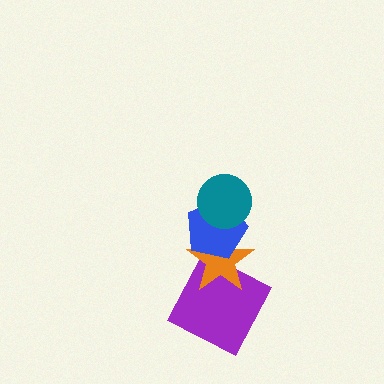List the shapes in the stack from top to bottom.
From top to bottom: the teal circle, the blue pentagon, the orange star, the purple square.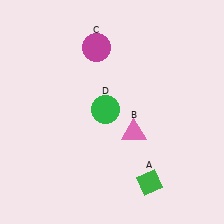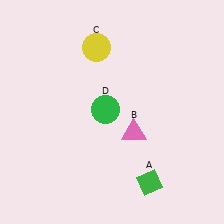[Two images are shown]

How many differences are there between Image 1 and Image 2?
There is 1 difference between the two images.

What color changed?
The circle (C) changed from magenta in Image 1 to yellow in Image 2.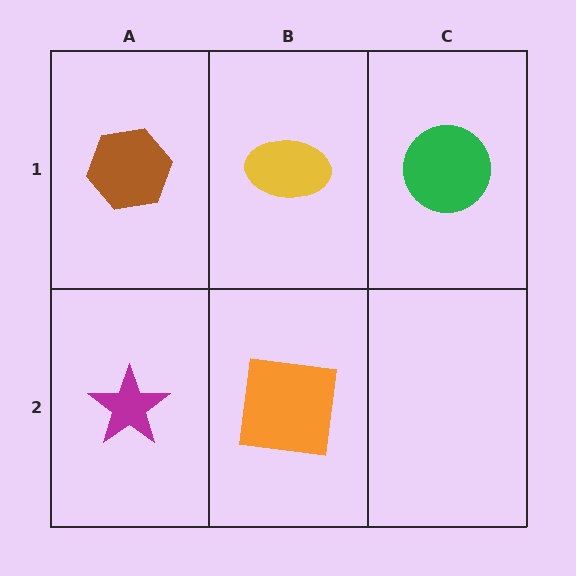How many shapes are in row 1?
3 shapes.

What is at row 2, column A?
A magenta star.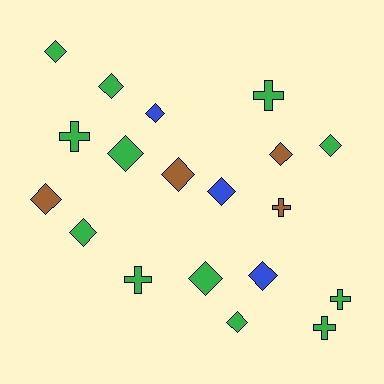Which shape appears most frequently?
Diamond, with 13 objects.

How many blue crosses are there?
There are no blue crosses.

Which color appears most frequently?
Green, with 12 objects.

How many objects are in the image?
There are 19 objects.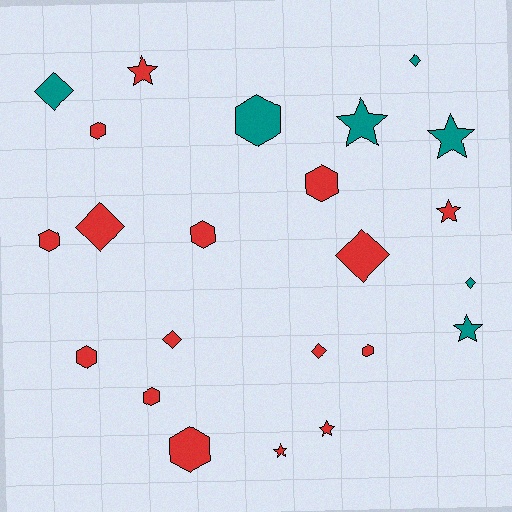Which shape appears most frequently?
Hexagon, with 9 objects.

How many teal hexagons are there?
There is 1 teal hexagon.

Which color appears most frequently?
Red, with 16 objects.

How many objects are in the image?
There are 23 objects.